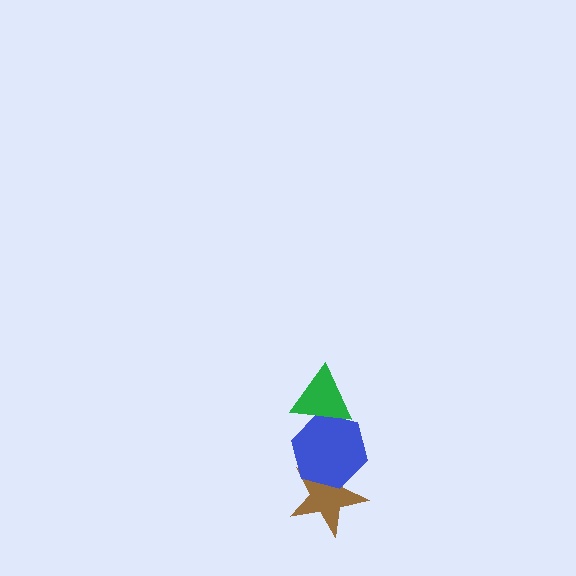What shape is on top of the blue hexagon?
The green triangle is on top of the blue hexagon.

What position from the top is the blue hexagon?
The blue hexagon is 2nd from the top.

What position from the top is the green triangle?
The green triangle is 1st from the top.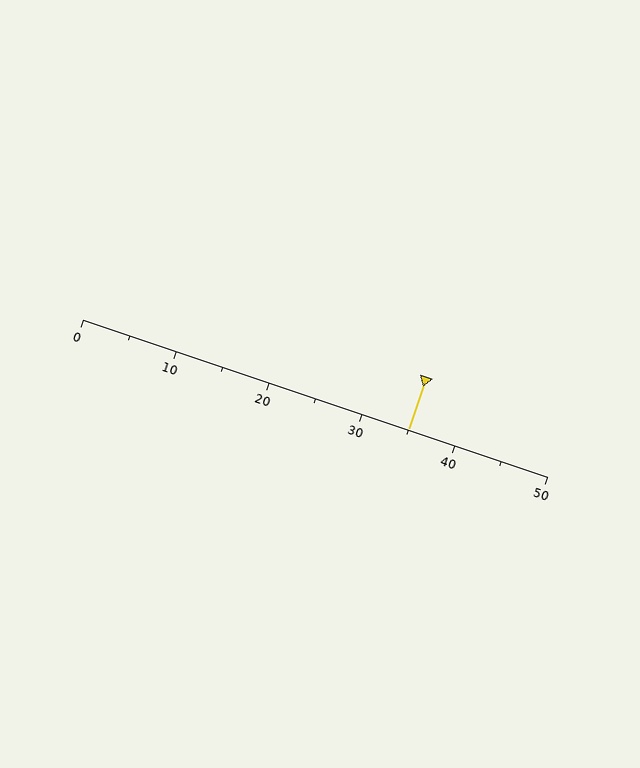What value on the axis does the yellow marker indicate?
The marker indicates approximately 35.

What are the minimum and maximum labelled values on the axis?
The axis runs from 0 to 50.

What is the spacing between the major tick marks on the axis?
The major ticks are spaced 10 apart.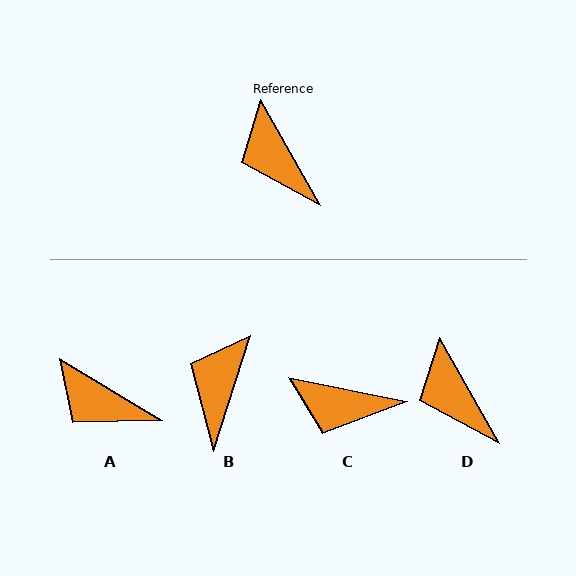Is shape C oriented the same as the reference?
No, it is off by about 49 degrees.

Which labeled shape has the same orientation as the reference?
D.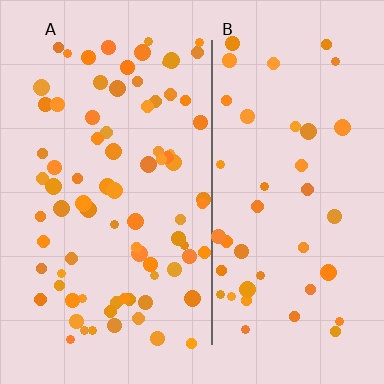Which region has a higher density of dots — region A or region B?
A (the left).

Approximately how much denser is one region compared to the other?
Approximately 2.0× — region A over region B.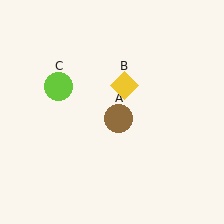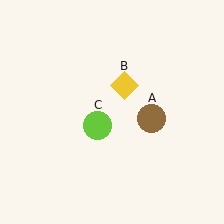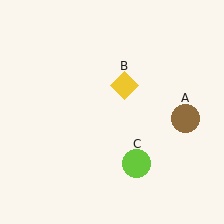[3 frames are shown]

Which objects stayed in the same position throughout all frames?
Yellow diamond (object B) remained stationary.